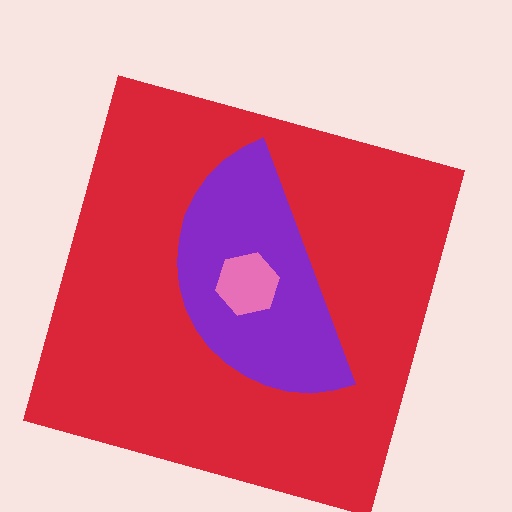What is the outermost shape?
The red square.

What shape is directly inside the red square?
The purple semicircle.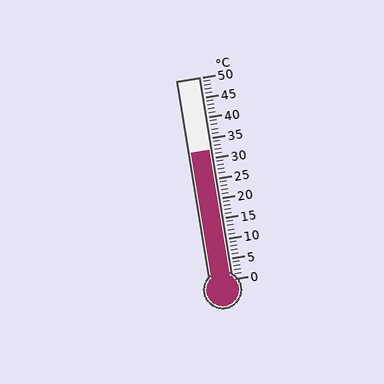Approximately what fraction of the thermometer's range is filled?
The thermometer is filled to approximately 65% of its range.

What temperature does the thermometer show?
The thermometer shows approximately 32°C.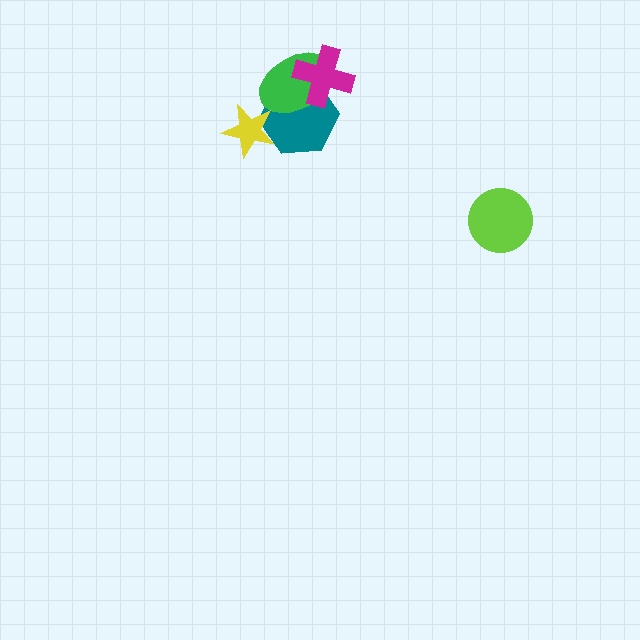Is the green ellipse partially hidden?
Yes, it is partially covered by another shape.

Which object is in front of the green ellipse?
The magenta cross is in front of the green ellipse.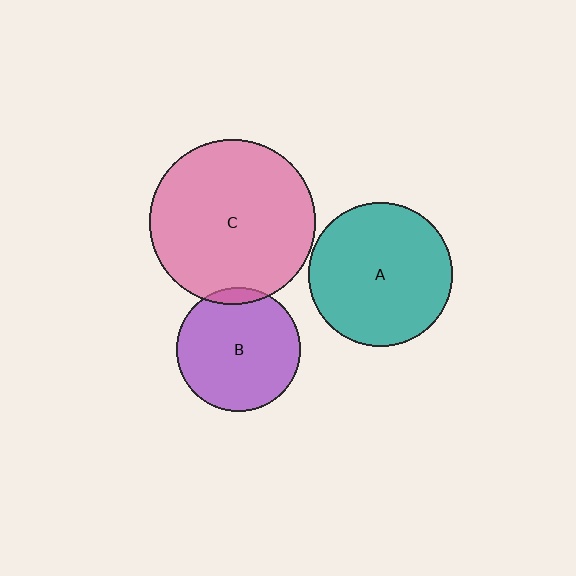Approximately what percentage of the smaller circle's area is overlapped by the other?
Approximately 5%.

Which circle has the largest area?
Circle C (pink).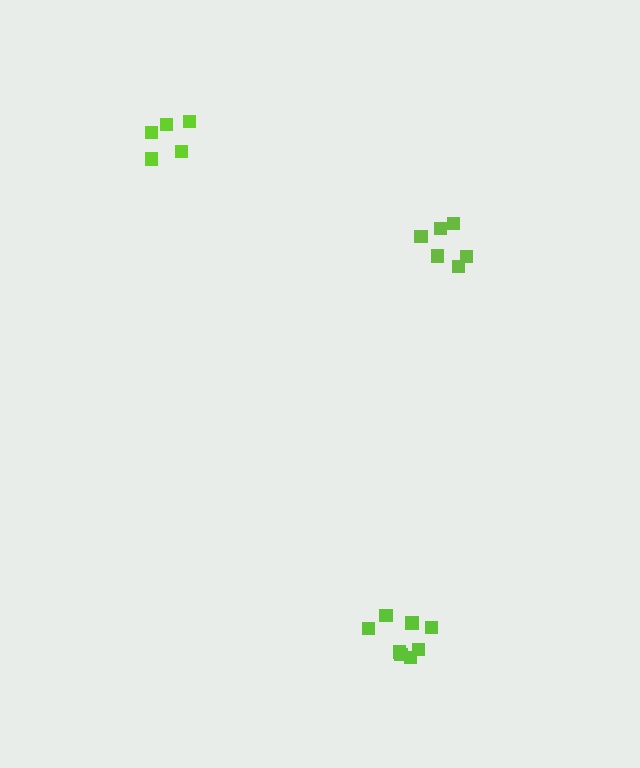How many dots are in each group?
Group 1: 8 dots, Group 2: 6 dots, Group 3: 5 dots (19 total).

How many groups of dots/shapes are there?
There are 3 groups.